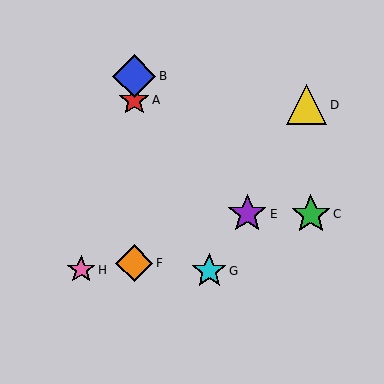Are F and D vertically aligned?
No, F is at x≈134 and D is at x≈307.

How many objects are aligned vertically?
3 objects (A, B, F) are aligned vertically.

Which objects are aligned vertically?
Objects A, B, F are aligned vertically.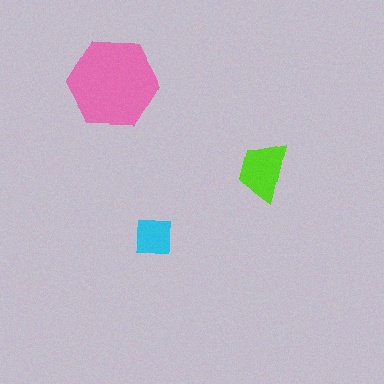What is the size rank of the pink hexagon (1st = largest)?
1st.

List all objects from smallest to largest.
The cyan square, the lime trapezoid, the pink hexagon.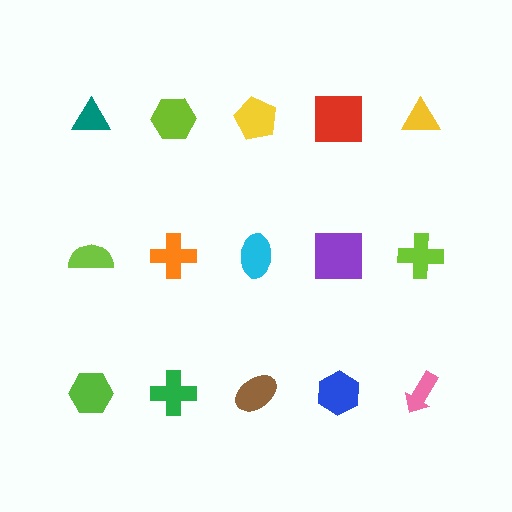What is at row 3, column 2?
A green cross.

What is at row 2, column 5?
A lime cross.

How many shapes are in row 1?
5 shapes.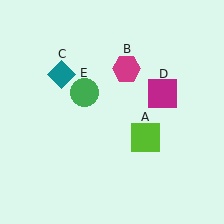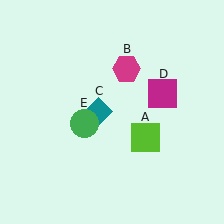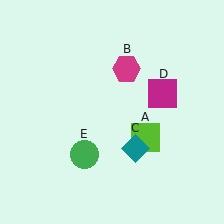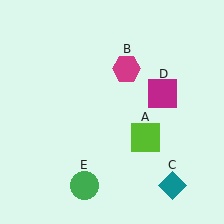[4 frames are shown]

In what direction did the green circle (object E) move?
The green circle (object E) moved down.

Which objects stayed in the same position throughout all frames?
Lime square (object A) and magenta hexagon (object B) and magenta square (object D) remained stationary.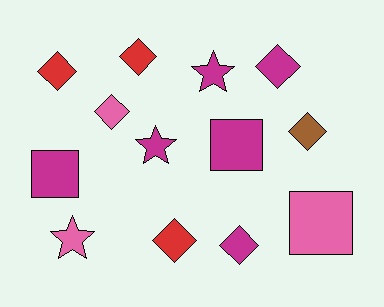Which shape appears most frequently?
Diamond, with 7 objects.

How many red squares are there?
There are no red squares.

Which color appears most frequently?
Magenta, with 6 objects.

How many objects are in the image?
There are 13 objects.